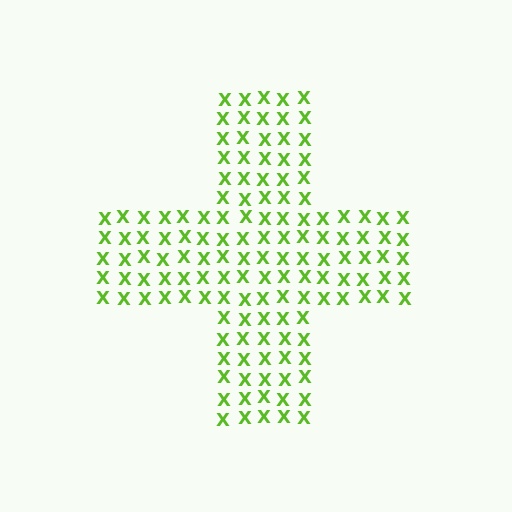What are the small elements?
The small elements are letter X's.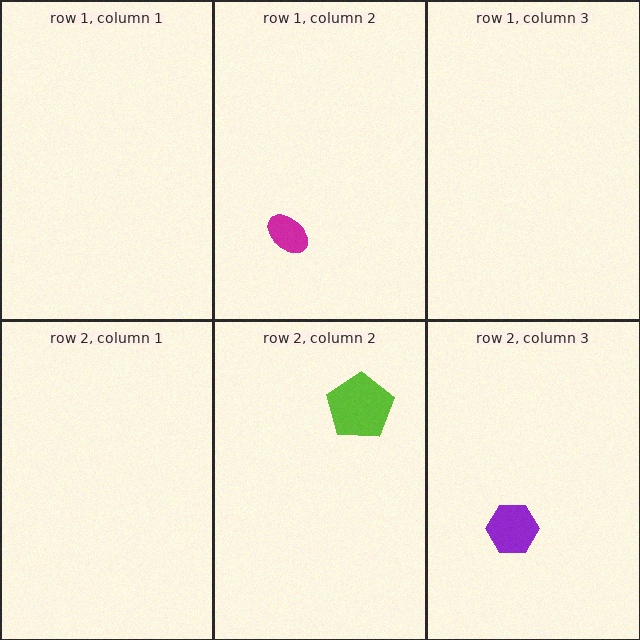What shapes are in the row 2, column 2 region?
The lime pentagon.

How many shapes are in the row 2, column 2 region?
1.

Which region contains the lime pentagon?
The row 2, column 2 region.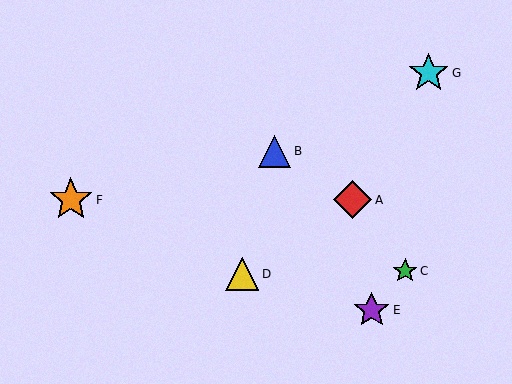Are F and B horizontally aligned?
No, F is at y≈200 and B is at y≈151.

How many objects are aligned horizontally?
2 objects (A, F) are aligned horizontally.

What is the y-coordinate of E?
Object E is at y≈310.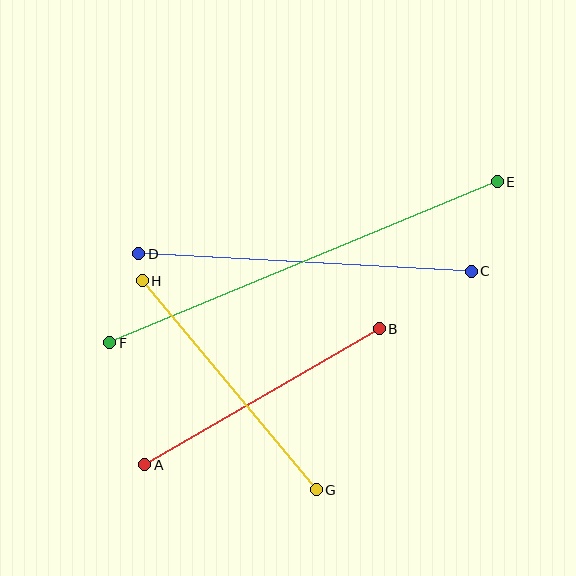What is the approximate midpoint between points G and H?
The midpoint is at approximately (229, 385) pixels.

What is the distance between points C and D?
The distance is approximately 333 pixels.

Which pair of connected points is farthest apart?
Points E and F are farthest apart.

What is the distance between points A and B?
The distance is approximately 271 pixels.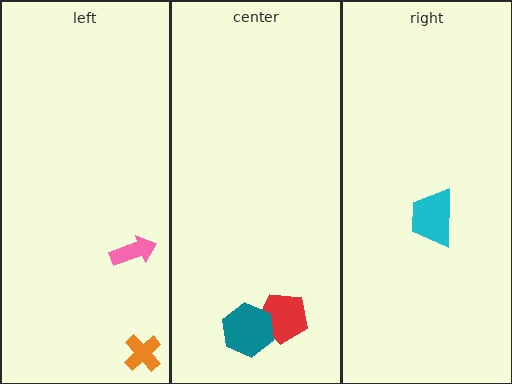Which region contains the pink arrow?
The left region.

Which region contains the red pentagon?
The center region.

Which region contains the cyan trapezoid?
The right region.